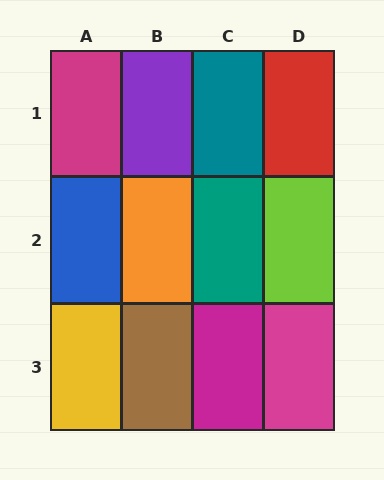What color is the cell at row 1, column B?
Purple.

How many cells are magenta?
3 cells are magenta.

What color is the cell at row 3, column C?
Magenta.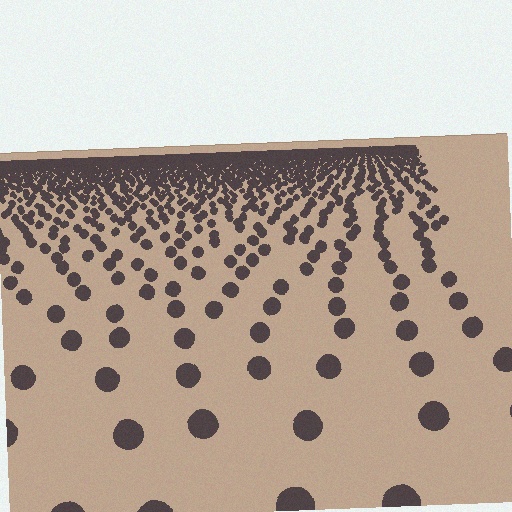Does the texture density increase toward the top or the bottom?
Density increases toward the top.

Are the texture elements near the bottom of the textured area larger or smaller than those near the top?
Larger. Near the bottom, elements are closer to the viewer and appear at a bigger on-screen size.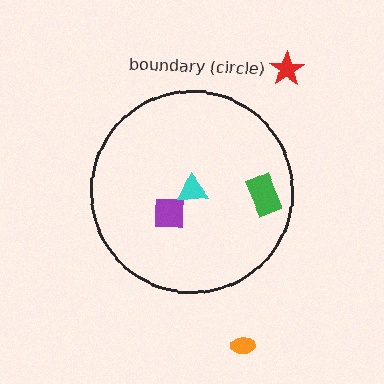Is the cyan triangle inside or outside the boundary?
Inside.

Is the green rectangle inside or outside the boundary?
Inside.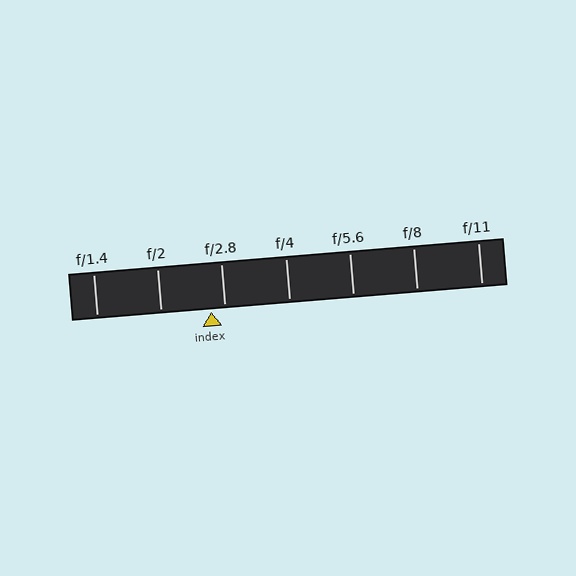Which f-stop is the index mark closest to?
The index mark is closest to f/2.8.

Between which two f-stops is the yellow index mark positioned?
The index mark is between f/2 and f/2.8.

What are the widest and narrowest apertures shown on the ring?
The widest aperture shown is f/1.4 and the narrowest is f/11.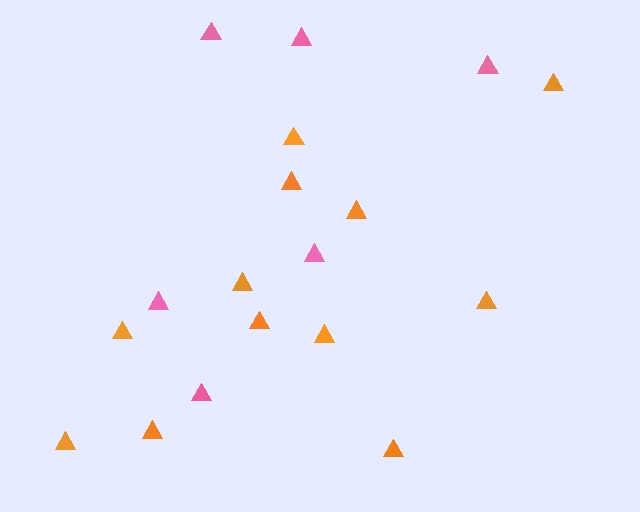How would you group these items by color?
There are 2 groups: one group of orange triangles (12) and one group of pink triangles (6).